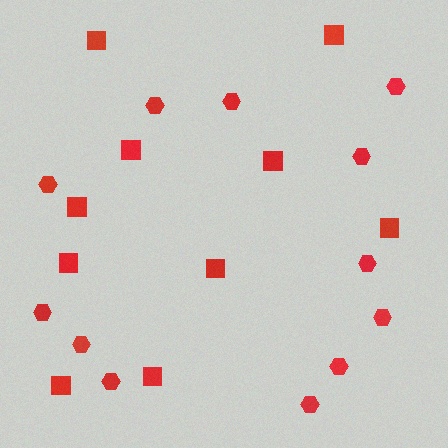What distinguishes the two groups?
There are 2 groups: one group of squares (10) and one group of hexagons (12).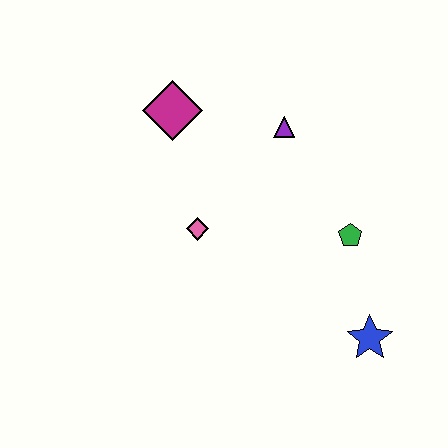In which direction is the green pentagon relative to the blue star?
The green pentagon is above the blue star.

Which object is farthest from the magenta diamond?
The blue star is farthest from the magenta diamond.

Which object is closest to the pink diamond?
The magenta diamond is closest to the pink diamond.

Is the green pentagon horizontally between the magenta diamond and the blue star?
Yes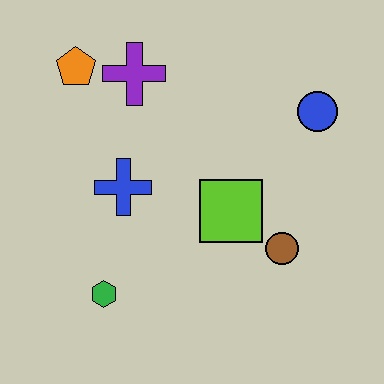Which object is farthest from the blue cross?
The blue circle is farthest from the blue cross.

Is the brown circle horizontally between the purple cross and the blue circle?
Yes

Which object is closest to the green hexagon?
The blue cross is closest to the green hexagon.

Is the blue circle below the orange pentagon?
Yes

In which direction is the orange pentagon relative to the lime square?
The orange pentagon is to the left of the lime square.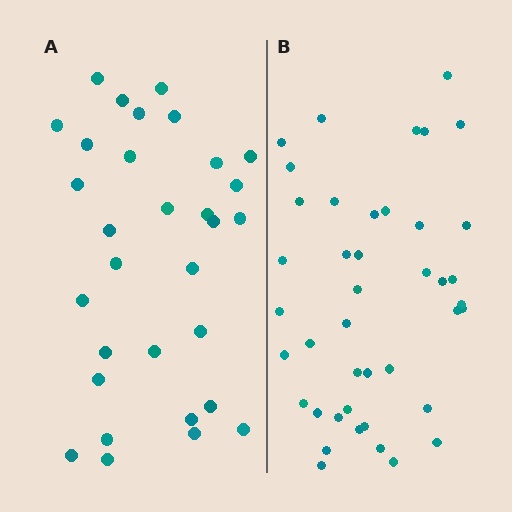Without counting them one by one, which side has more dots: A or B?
Region B (the right region) has more dots.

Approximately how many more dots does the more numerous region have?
Region B has roughly 12 or so more dots than region A.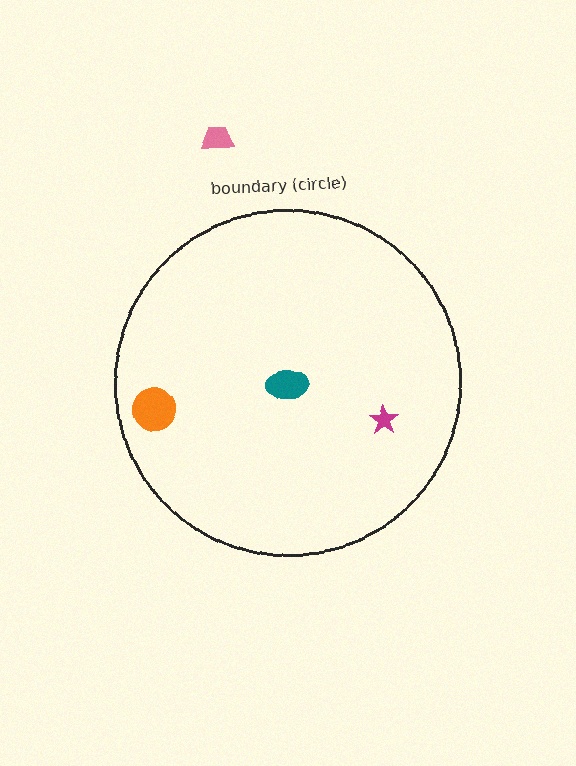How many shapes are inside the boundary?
3 inside, 1 outside.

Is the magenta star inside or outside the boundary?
Inside.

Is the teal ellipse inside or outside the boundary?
Inside.